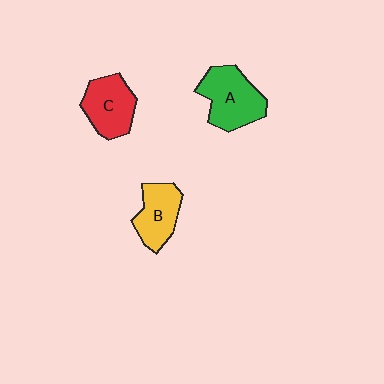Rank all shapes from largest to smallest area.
From largest to smallest: A (green), C (red), B (yellow).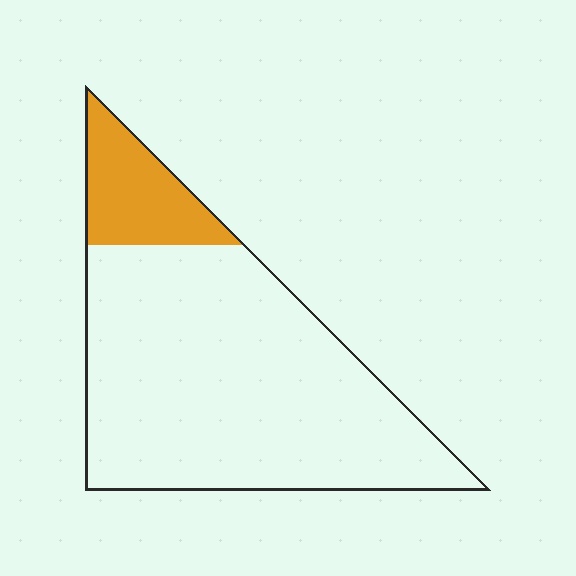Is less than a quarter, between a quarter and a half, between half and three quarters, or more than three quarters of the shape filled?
Less than a quarter.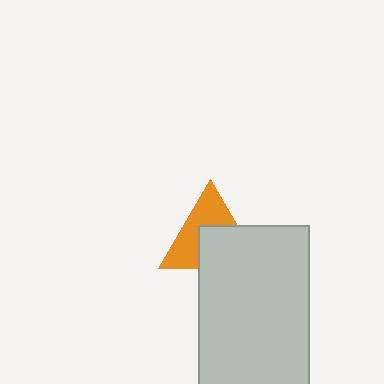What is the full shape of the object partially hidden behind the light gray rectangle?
The partially hidden object is an orange triangle.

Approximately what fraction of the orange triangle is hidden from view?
Roughly 49% of the orange triangle is hidden behind the light gray rectangle.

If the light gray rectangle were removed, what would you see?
You would see the complete orange triangle.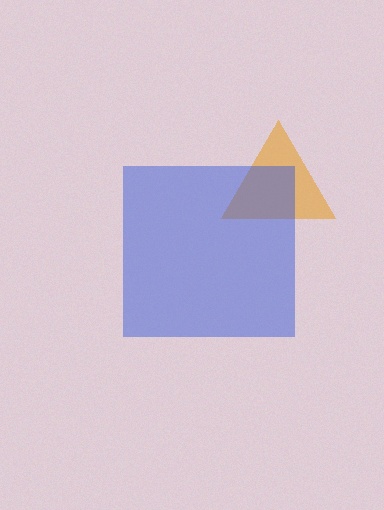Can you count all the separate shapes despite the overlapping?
Yes, there are 2 separate shapes.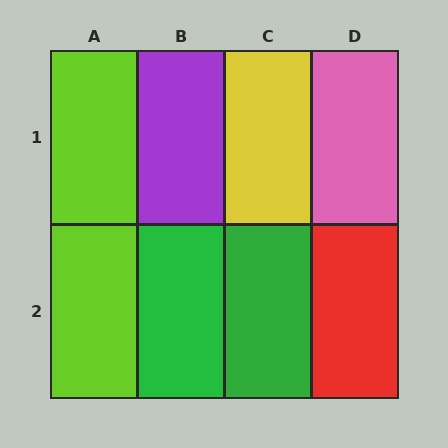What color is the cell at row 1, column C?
Yellow.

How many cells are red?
1 cell is red.